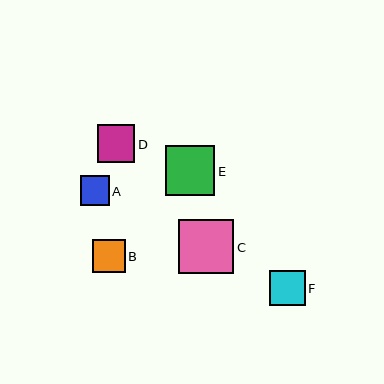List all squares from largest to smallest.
From largest to smallest: C, E, D, F, B, A.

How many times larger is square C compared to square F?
Square C is approximately 1.6 times the size of square F.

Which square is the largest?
Square C is the largest with a size of approximately 55 pixels.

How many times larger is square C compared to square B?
Square C is approximately 1.7 times the size of square B.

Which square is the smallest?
Square A is the smallest with a size of approximately 29 pixels.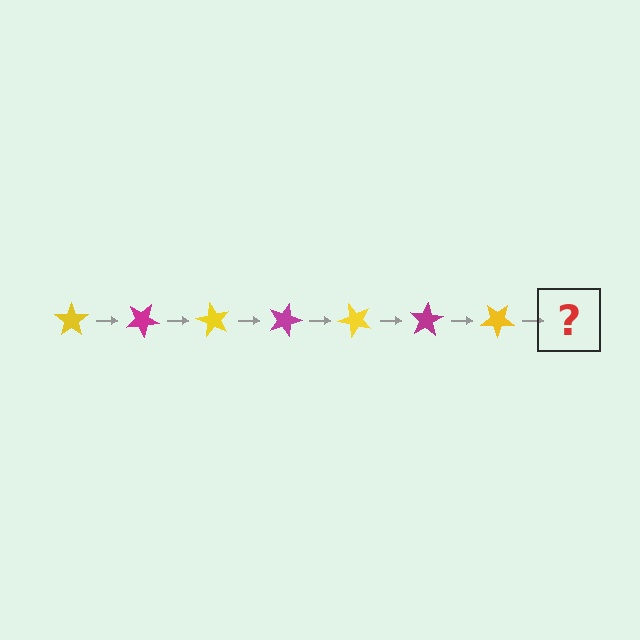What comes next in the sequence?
The next element should be a magenta star, rotated 210 degrees from the start.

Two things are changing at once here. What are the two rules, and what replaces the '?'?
The two rules are that it rotates 30 degrees each step and the color cycles through yellow and magenta. The '?' should be a magenta star, rotated 210 degrees from the start.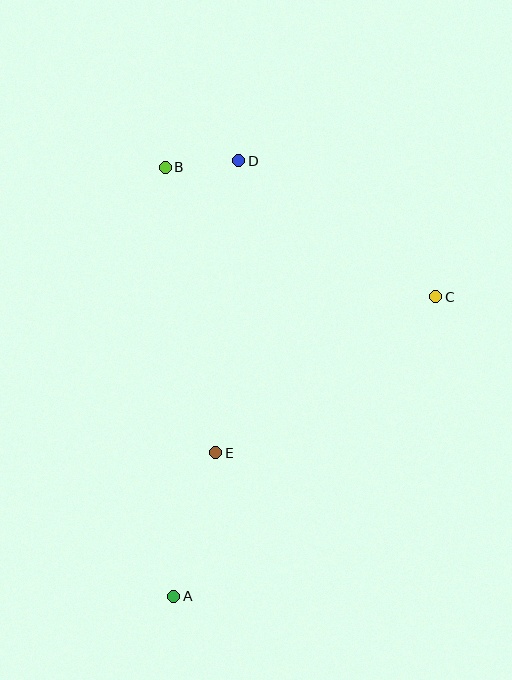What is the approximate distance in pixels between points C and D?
The distance between C and D is approximately 239 pixels.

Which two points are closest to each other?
Points B and D are closest to each other.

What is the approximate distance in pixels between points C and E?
The distance between C and E is approximately 270 pixels.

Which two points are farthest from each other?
Points A and D are farthest from each other.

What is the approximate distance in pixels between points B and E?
The distance between B and E is approximately 290 pixels.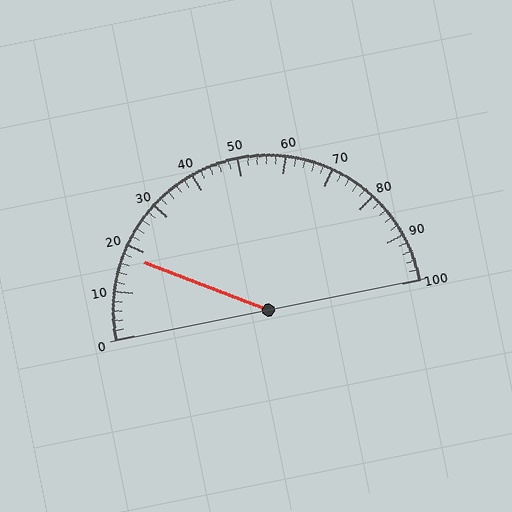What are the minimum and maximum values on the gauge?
The gauge ranges from 0 to 100.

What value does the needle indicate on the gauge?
The needle indicates approximately 18.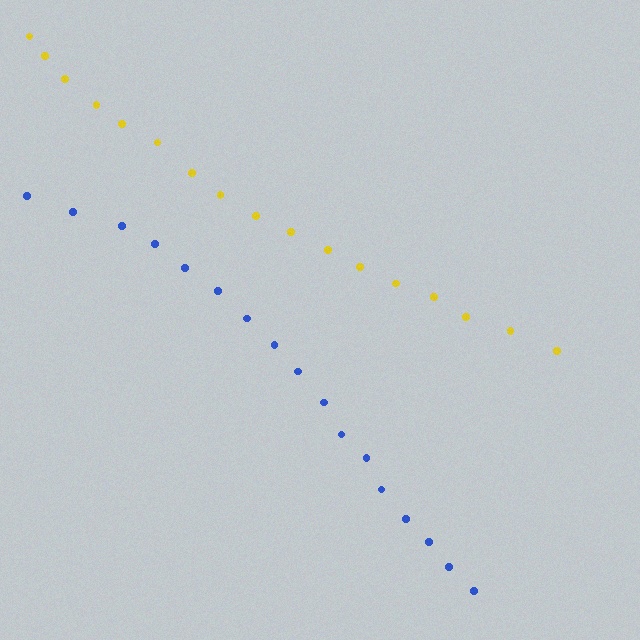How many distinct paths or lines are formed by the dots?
There are 2 distinct paths.